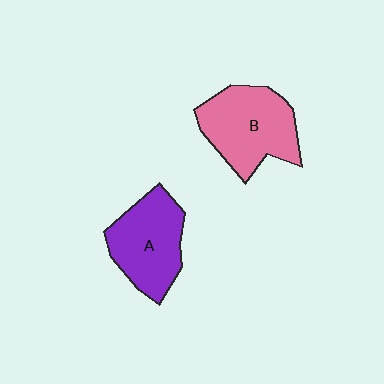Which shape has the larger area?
Shape B (pink).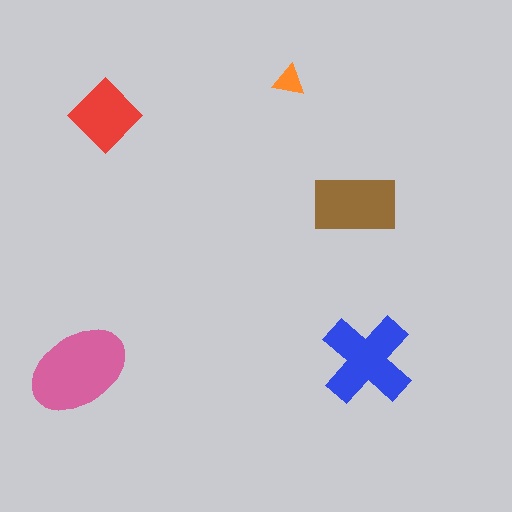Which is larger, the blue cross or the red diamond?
The blue cross.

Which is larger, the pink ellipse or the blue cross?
The pink ellipse.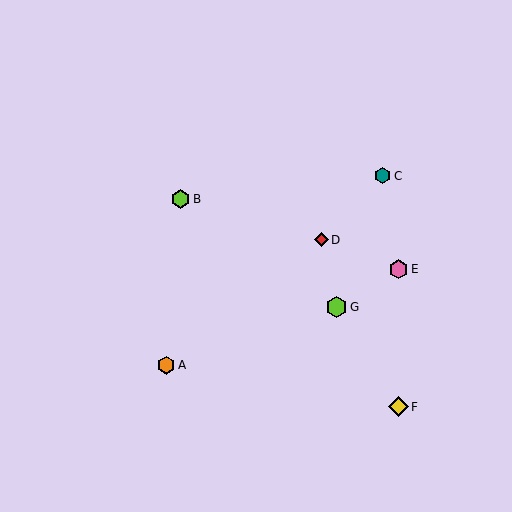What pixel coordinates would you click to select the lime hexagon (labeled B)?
Click at (180, 199) to select the lime hexagon B.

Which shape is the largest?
The lime hexagon (labeled G) is the largest.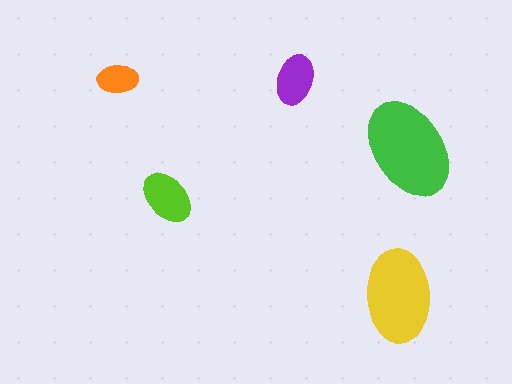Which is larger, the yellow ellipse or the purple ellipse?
The yellow one.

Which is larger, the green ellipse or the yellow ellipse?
The green one.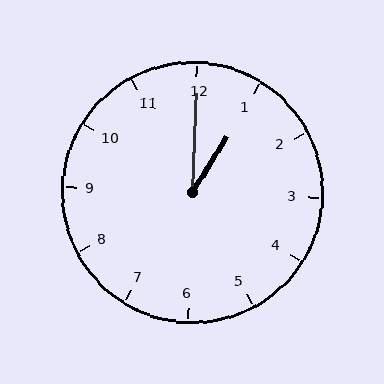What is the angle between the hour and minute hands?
Approximately 30 degrees.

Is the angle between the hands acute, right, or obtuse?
It is acute.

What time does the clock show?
1:00.